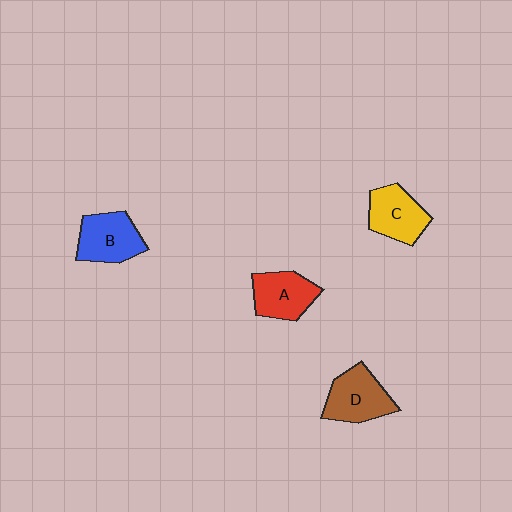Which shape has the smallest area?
Shape C (yellow).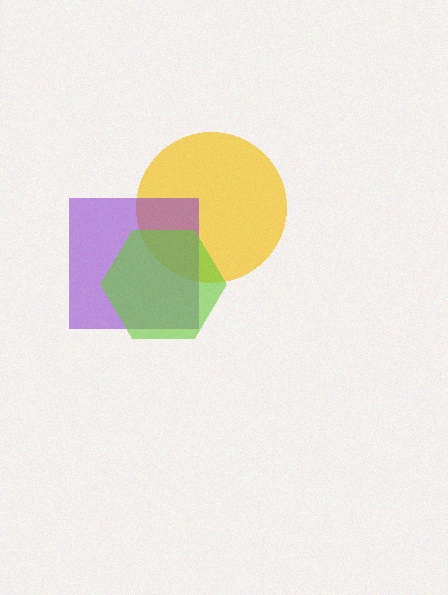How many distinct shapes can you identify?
There are 3 distinct shapes: a yellow circle, a purple square, a lime hexagon.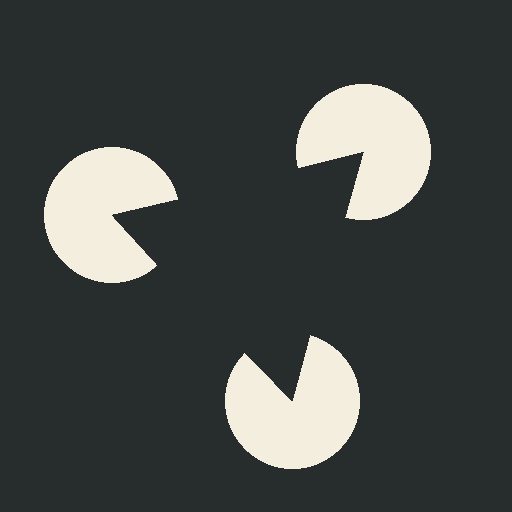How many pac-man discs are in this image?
There are 3 — one at each vertex of the illusory triangle.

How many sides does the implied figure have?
3 sides.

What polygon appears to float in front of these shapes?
An illusory triangle — its edges are inferred from the aligned wedge cuts in the pac-man discs, not physically drawn.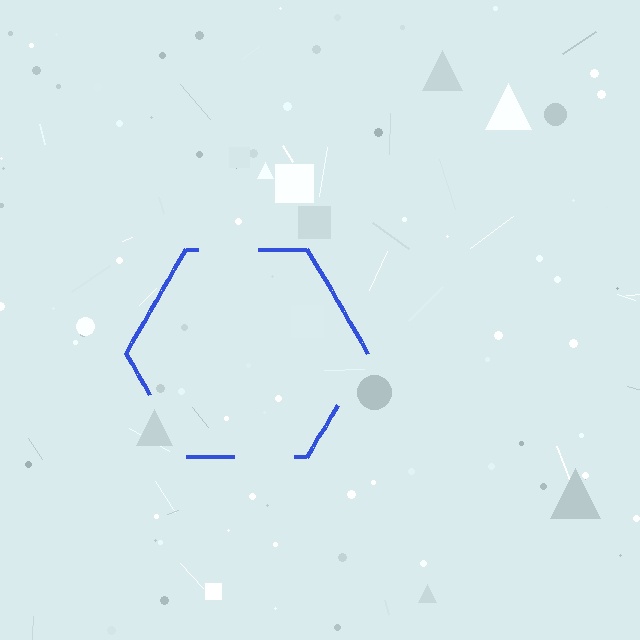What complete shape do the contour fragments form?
The contour fragments form a hexagon.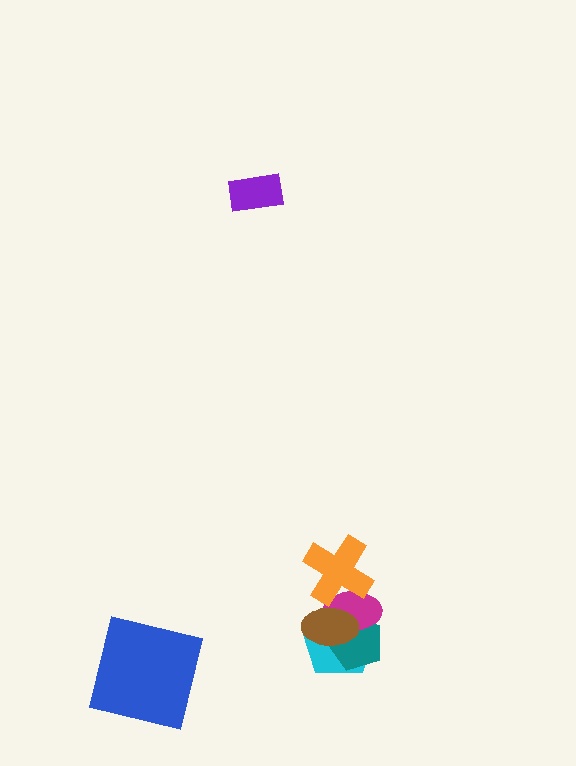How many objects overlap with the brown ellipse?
4 objects overlap with the brown ellipse.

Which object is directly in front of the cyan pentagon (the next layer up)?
The teal pentagon is directly in front of the cyan pentagon.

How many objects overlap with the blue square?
0 objects overlap with the blue square.